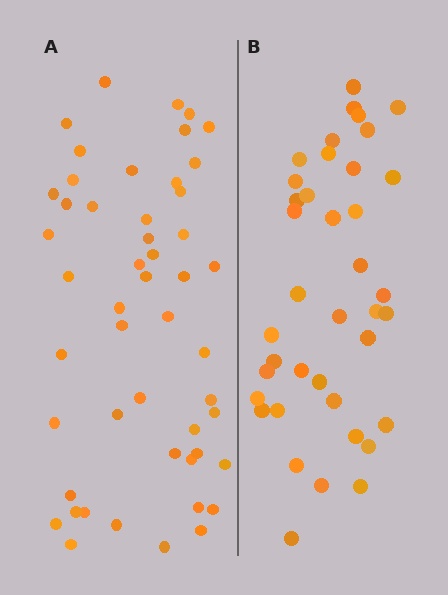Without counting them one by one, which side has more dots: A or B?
Region A (the left region) has more dots.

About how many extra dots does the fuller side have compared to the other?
Region A has roughly 12 or so more dots than region B.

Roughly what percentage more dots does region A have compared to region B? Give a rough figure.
About 30% more.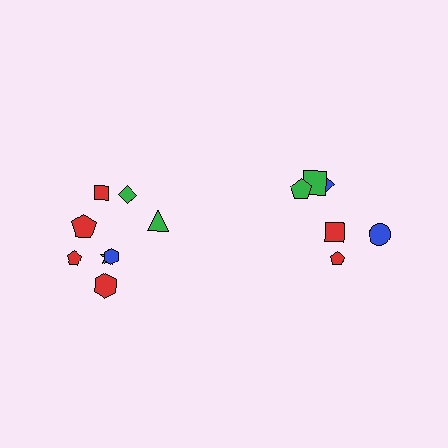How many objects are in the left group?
There are 8 objects.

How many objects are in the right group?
There are 6 objects.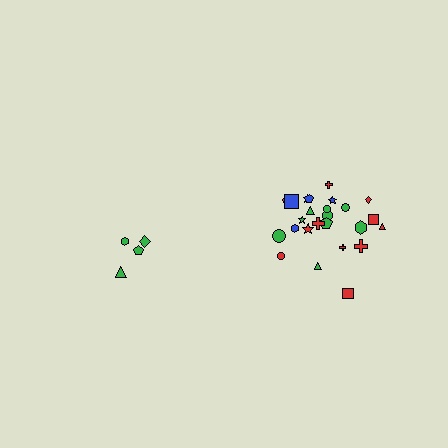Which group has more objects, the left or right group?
The right group.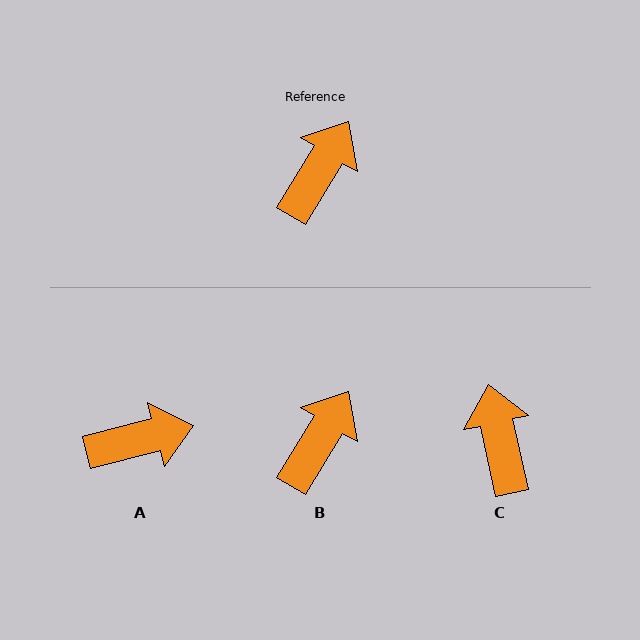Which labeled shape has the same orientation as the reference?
B.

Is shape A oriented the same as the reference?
No, it is off by about 44 degrees.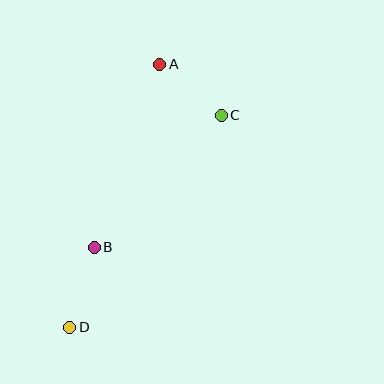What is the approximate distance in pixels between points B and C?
The distance between B and C is approximately 183 pixels.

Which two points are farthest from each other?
Points A and D are farthest from each other.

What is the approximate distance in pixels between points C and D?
The distance between C and D is approximately 261 pixels.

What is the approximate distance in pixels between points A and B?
The distance between A and B is approximately 194 pixels.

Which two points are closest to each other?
Points A and C are closest to each other.